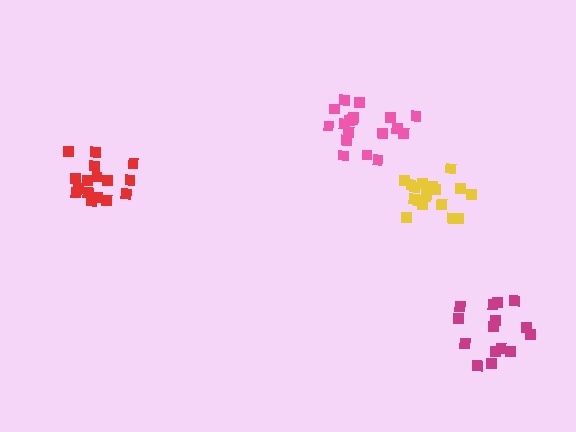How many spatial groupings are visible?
There are 4 spatial groupings.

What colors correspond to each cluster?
The clusters are colored: pink, red, magenta, yellow.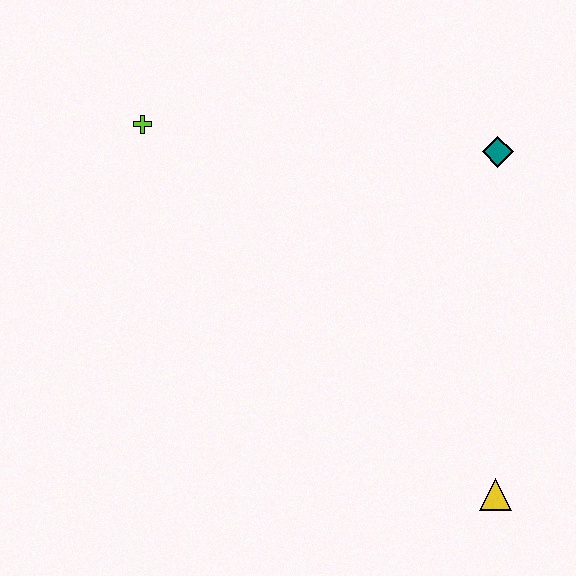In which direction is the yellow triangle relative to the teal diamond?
The yellow triangle is below the teal diamond.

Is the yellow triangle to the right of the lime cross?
Yes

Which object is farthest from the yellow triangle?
The lime cross is farthest from the yellow triangle.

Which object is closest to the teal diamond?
The yellow triangle is closest to the teal diamond.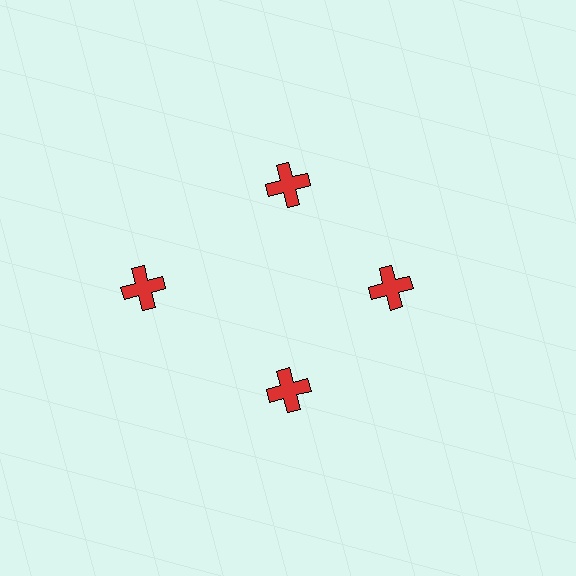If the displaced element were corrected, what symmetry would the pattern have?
It would have 4-fold rotational symmetry — the pattern would map onto itself every 90 degrees.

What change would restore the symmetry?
The symmetry would be restored by moving it inward, back onto the ring so that all 4 crosses sit at equal angles and equal distance from the center.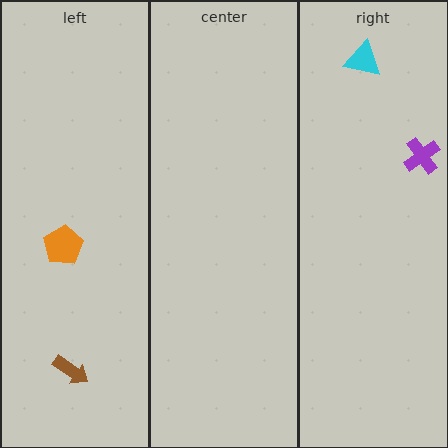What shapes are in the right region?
The purple cross, the cyan triangle.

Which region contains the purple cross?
The right region.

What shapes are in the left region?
The brown arrow, the orange pentagon.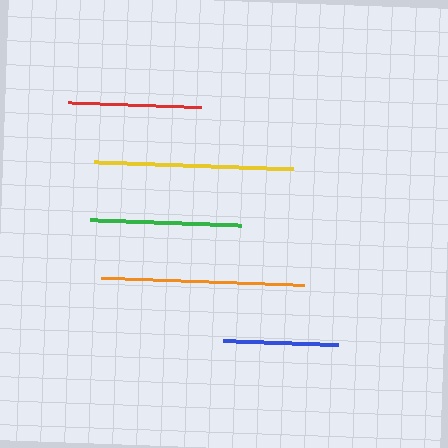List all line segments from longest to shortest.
From longest to shortest: orange, yellow, green, red, blue.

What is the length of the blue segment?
The blue segment is approximately 115 pixels long.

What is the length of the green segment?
The green segment is approximately 151 pixels long.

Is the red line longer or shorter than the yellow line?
The yellow line is longer than the red line.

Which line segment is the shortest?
The blue line is the shortest at approximately 115 pixels.